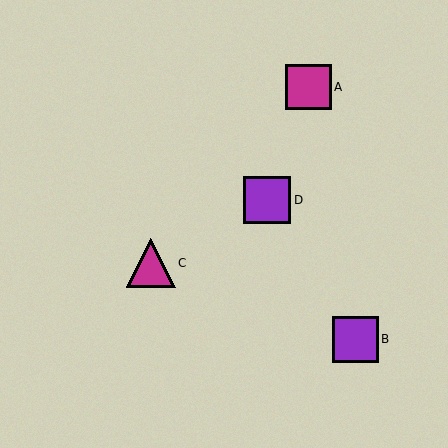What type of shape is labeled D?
Shape D is a purple square.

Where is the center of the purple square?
The center of the purple square is at (267, 200).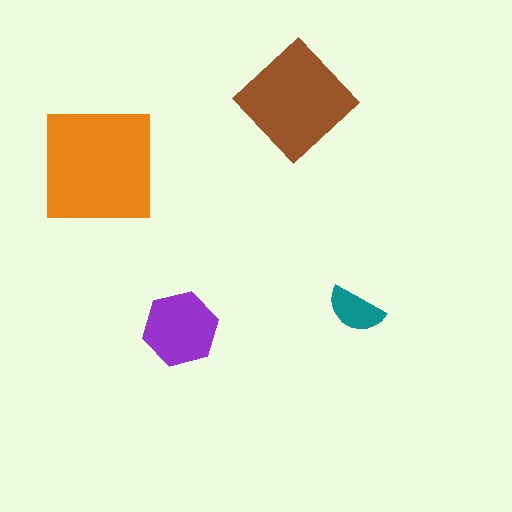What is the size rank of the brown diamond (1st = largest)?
2nd.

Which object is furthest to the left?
The orange square is leftmost.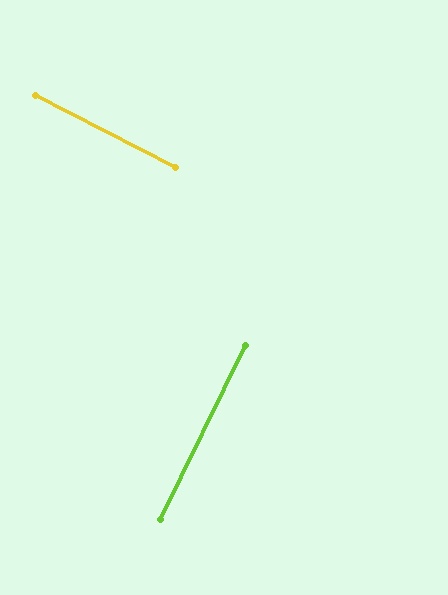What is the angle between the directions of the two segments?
Approximately 89 degrees.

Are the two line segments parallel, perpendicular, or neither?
Perpendicular — they meet at approximately 89°.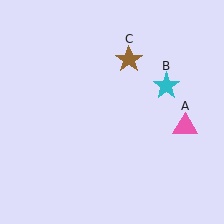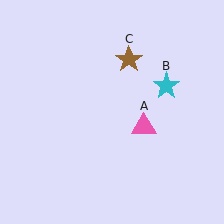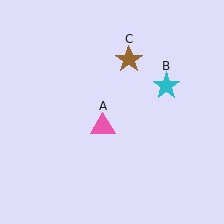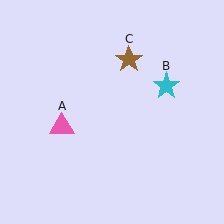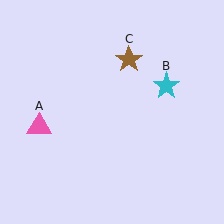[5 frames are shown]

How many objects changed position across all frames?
1 object changed position: pink triangle (object A).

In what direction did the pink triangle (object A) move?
The pink triangle (object A) moved left.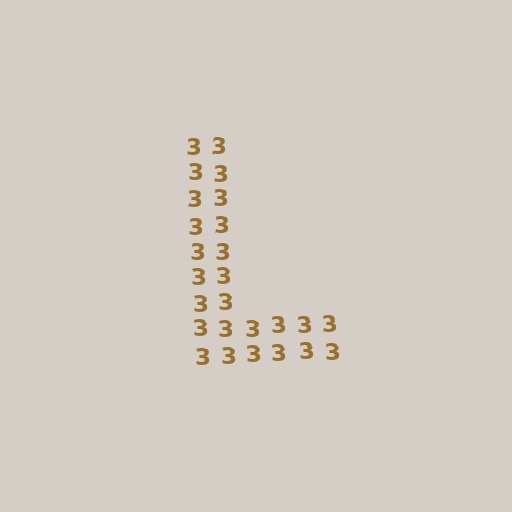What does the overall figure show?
The overall figure shows the letter L.